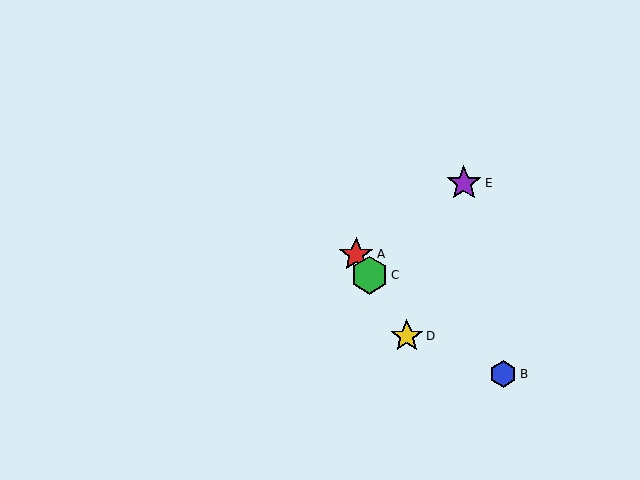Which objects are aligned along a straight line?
Objects A, C, D are aligned along a straight line.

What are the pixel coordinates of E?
Object E is at (464, 183).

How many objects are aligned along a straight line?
3 objects (A, C, D) are aligned along a straight line.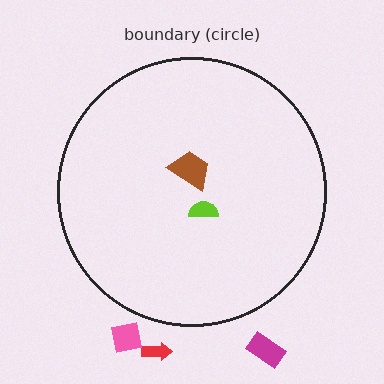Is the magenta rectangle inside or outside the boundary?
Outside.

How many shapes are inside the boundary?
2 inside, 3 outside.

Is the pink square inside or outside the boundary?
Outside.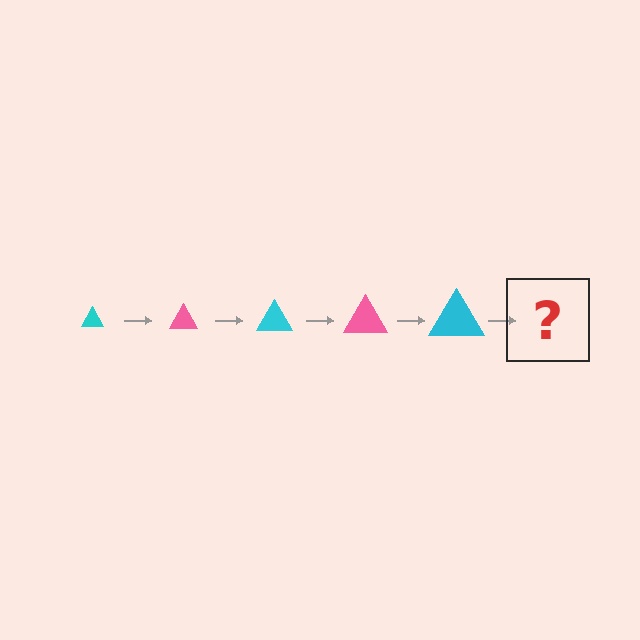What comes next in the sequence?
The next element should be a pink triangle, larger than the previous one.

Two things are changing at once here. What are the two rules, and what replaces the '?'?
The two rules are that the triangle grows larger each step and the color cycles through cyan and pink. The '?' should be a pink triangle, larger than the previous one.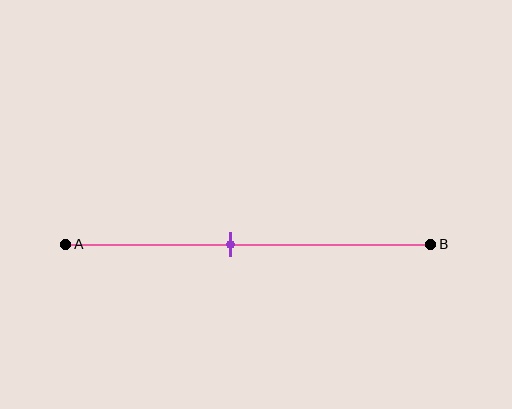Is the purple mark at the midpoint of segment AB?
No, the mark is at about 45% from A, not at the 50% midpoint.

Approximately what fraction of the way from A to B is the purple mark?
The purple mark is approximately 45% of the way from A to B.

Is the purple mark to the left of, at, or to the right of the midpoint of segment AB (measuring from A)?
The purple mark is to the left of the midpoint of segment AB.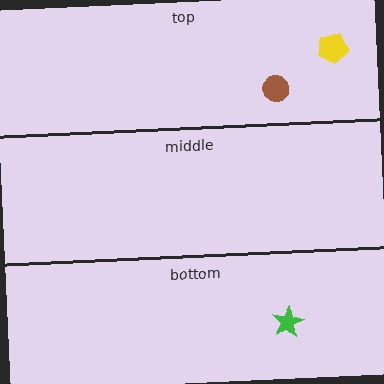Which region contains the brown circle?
The top region.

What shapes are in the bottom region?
The green star.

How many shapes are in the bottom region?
1.